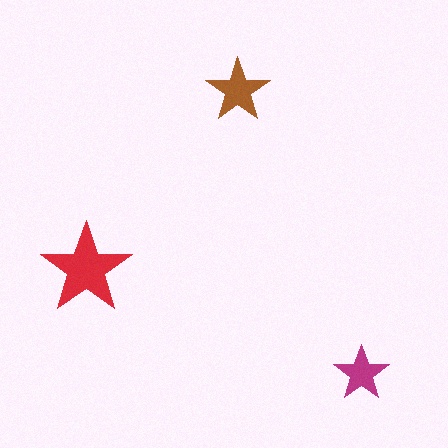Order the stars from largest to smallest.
the red one, the brown one, the magenta one.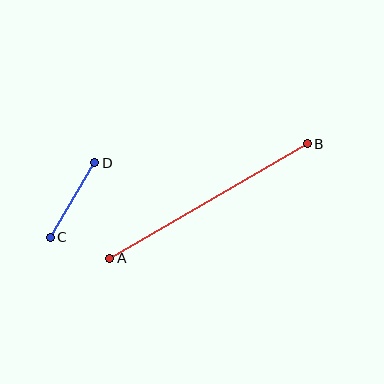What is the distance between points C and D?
The distance is approximately 87 pixels.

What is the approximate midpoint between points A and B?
The midpoint is at approximately (209, 201) pixels.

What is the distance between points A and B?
The distance is approximately 228 pixels.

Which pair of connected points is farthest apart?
Points A and B are farthest apart.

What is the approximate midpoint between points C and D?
The midpoint is at approximately (72, 200) pixels.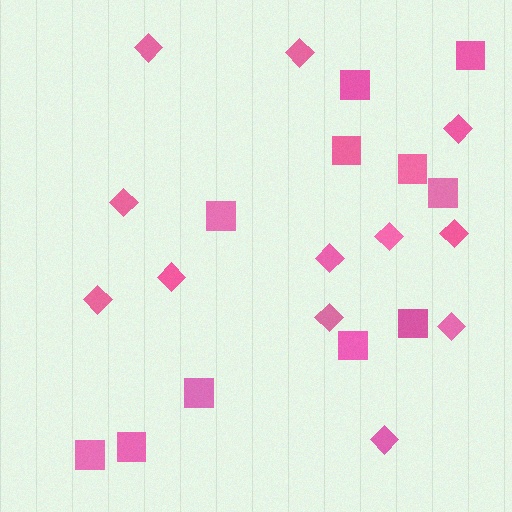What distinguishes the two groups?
There are 2 groups: one group of diamonds (12) and one group of squares (11).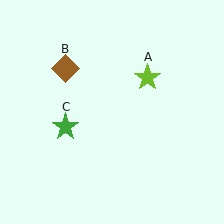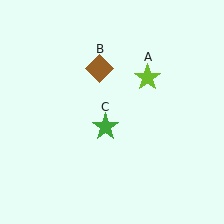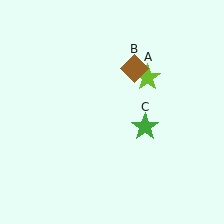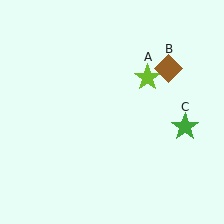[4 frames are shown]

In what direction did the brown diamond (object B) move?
The brown diamond (object B) moved right.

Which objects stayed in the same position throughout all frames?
Lime star (object A) remained stationary.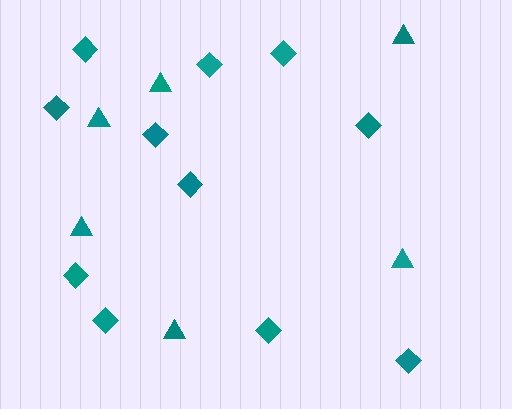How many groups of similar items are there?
There are 2 groups: one group of triangles (6) and one group of diamonds (11).